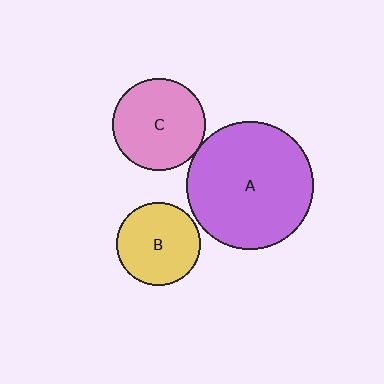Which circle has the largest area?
Circle A (purple).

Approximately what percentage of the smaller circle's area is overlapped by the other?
Approximately 5%.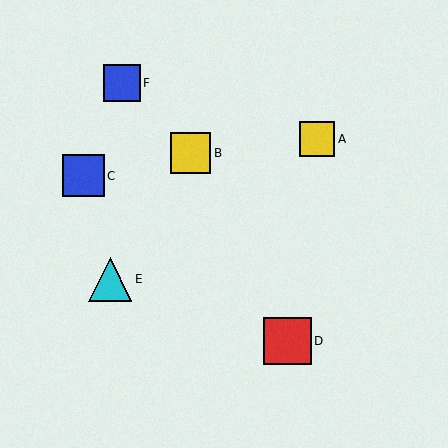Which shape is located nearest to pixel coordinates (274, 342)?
The red square (labeled D) at (287, 341) is nearest to that location.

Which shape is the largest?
The red square (labeled D) is the largest.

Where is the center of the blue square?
The center of the blue square is at (84, 176).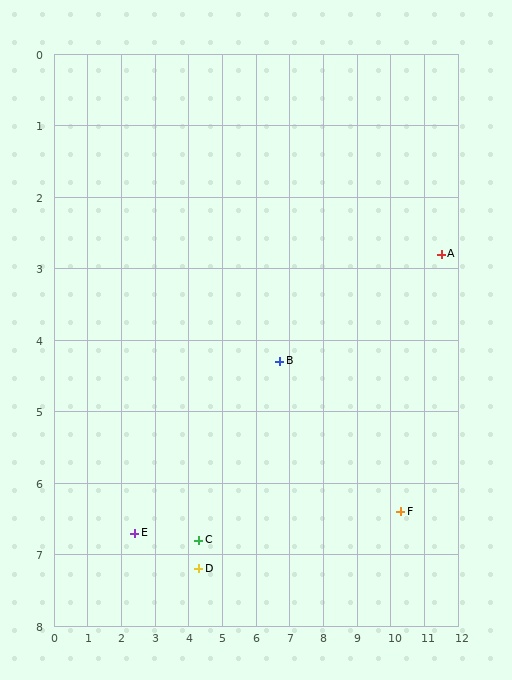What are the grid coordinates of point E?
Point E is at approximately (2.4, 6.7).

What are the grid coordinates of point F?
Point F is at approximately (10.3, 6.4).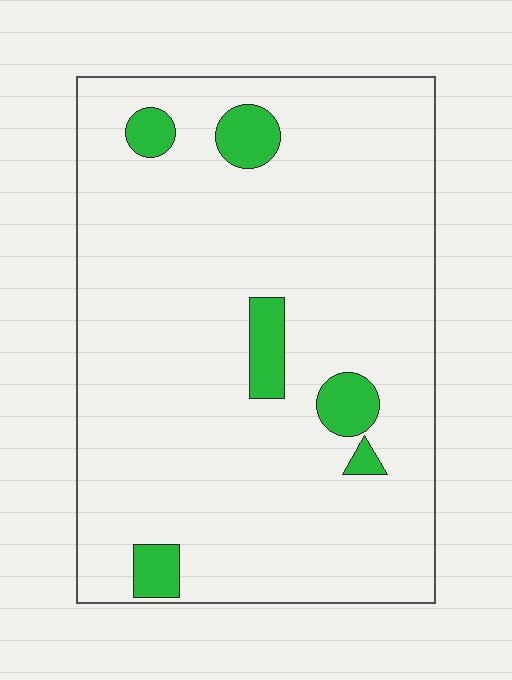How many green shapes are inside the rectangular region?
6.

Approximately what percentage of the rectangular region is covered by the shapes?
Approximately 10%.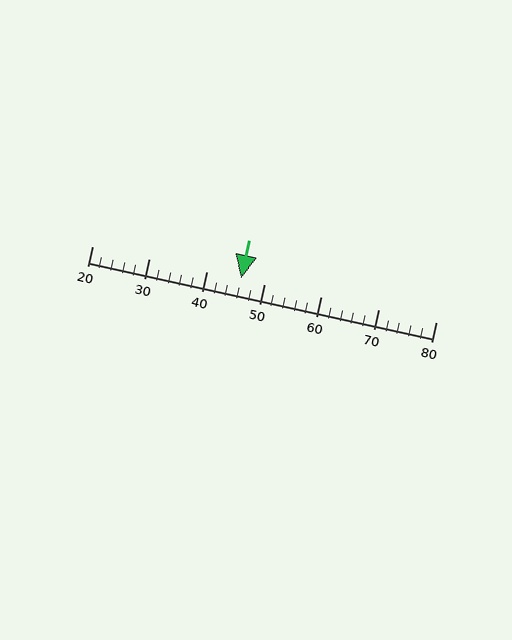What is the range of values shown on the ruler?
The ruler shows values from 20 to 80.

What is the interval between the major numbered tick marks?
The major tick marks are spaced 10 units apart.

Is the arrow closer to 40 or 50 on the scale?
The arrow is closer to 50.